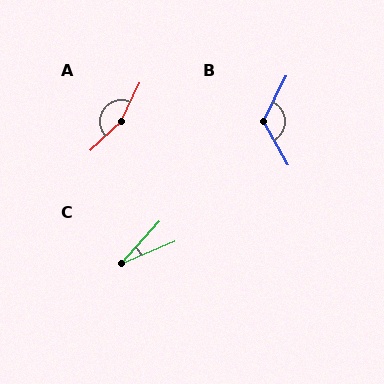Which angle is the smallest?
C, at approximately 26 degrees.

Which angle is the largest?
A, at approximately 159 degrees.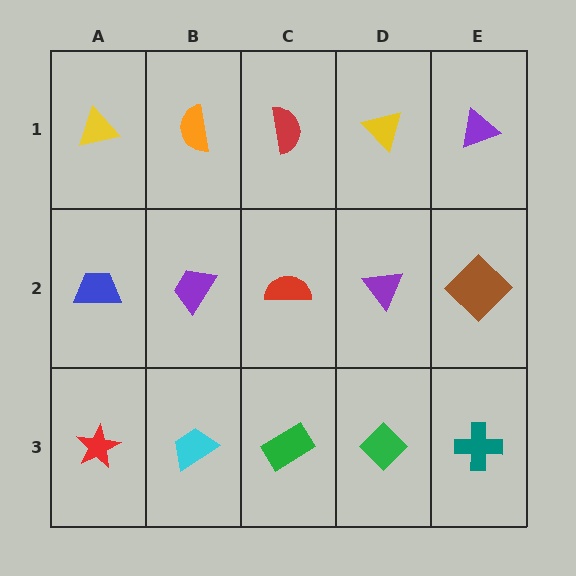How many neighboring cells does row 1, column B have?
3.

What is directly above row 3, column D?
A purple triangle.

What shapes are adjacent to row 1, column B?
A purple trapezoid (row 2, column B), a yellow triangle (row 1, column A), a red semicircle (row 1, column C).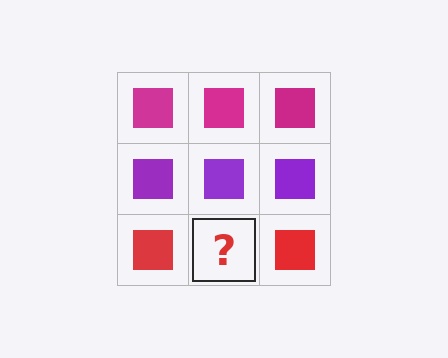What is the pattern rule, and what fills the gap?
The rule is that each row has a consistent color. The gap should be filled with a red square.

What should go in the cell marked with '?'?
The missing cell should contain a red square.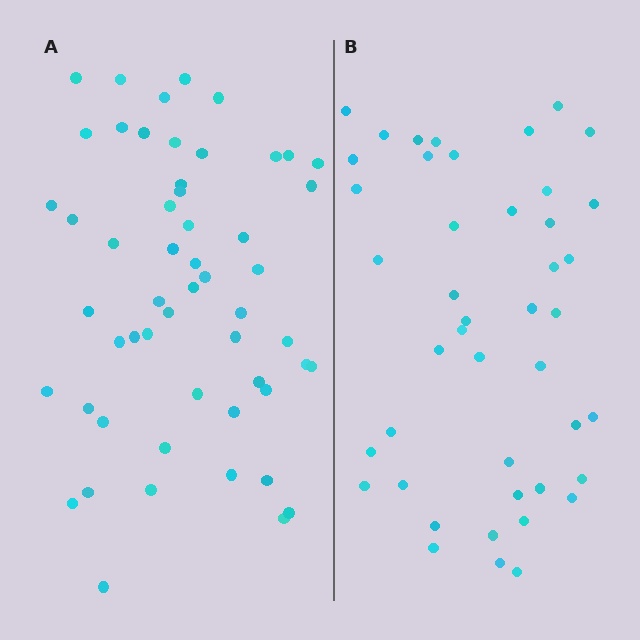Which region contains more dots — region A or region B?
Region A (the left region) has more dots.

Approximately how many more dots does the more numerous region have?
Region A has roughly 10 or so more dots than region B.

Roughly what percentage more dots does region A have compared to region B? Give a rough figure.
About 25% more.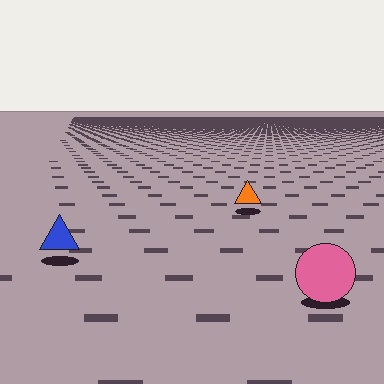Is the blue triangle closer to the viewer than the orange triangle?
Yes. The blue triangle is closer — you can tell from the texture gradient: the ground texture is coarser near it.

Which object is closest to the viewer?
The pink circle is closest. The texture marks near it are larger and more spread out.